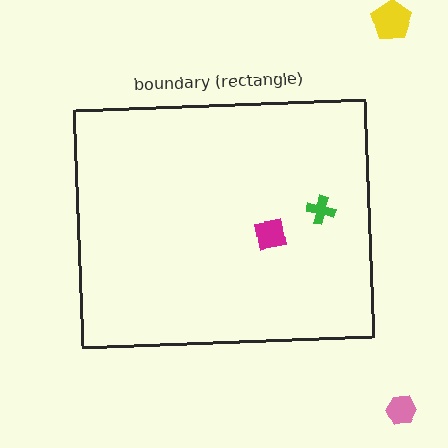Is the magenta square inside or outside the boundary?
Inside.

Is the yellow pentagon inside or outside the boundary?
Outside.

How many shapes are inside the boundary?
2 inside, 2 outside.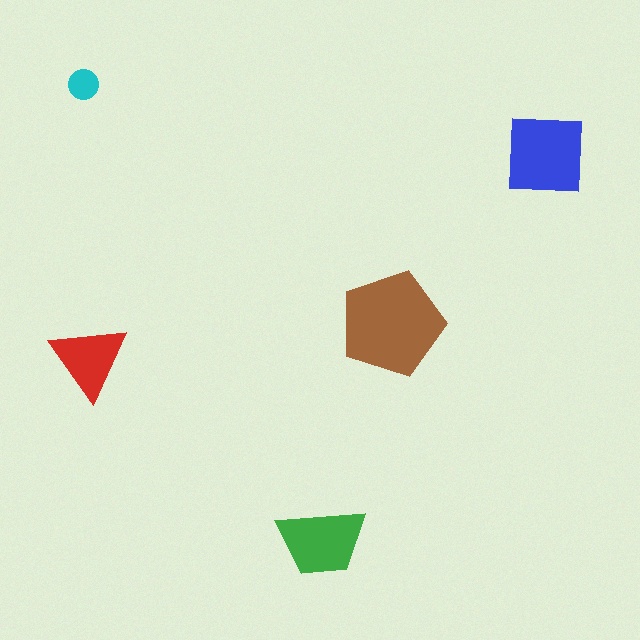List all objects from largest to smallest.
The brown pentagon, the blue square, the green trapezoid, the red triangle, the cyan circle.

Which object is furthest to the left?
The cyan circle is leftmost.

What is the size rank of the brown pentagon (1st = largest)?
1st.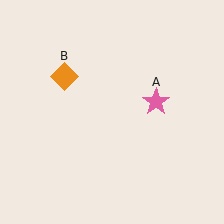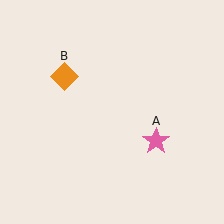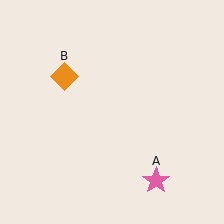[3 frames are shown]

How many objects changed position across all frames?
1 object changed position: pink star (object A).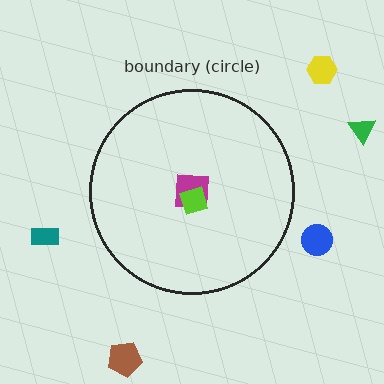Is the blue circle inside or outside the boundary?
Outside.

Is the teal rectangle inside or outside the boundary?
Outside.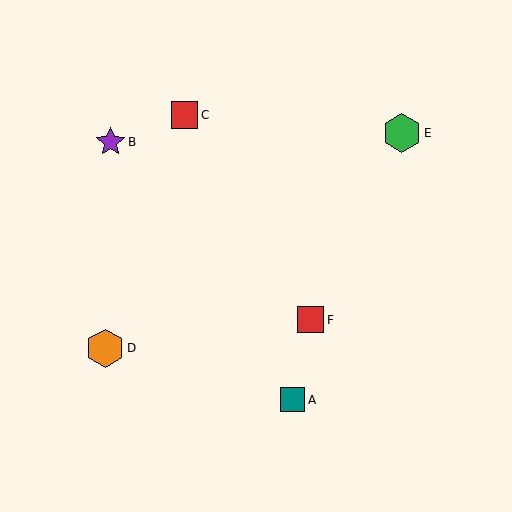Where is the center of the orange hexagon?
The center of the orange hexagon is at (105, 348).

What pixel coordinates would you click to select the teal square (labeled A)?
Click at (293, 400) to select the teal square A.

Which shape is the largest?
The green hexagon (labeled E) is the largest.